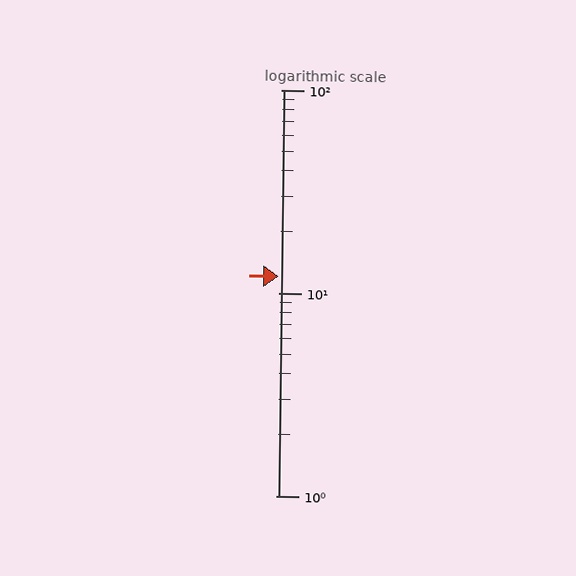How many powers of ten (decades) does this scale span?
The scale spans 2 decades, from 1 to 100.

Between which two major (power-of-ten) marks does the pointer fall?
The pointer is between 10 and 100.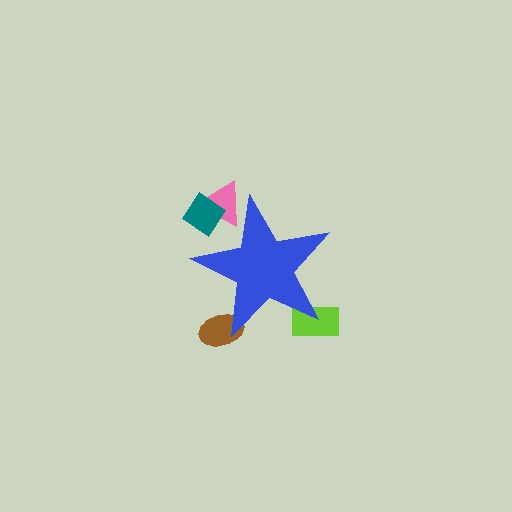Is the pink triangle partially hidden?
Yes, the pink triangle is partially hidden behind the blue star.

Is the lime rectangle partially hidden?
Yes, the lime rectangle is partially hidden behind the blue star.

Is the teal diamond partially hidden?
Yes, the teal diamond is partially hidden behind the blue star.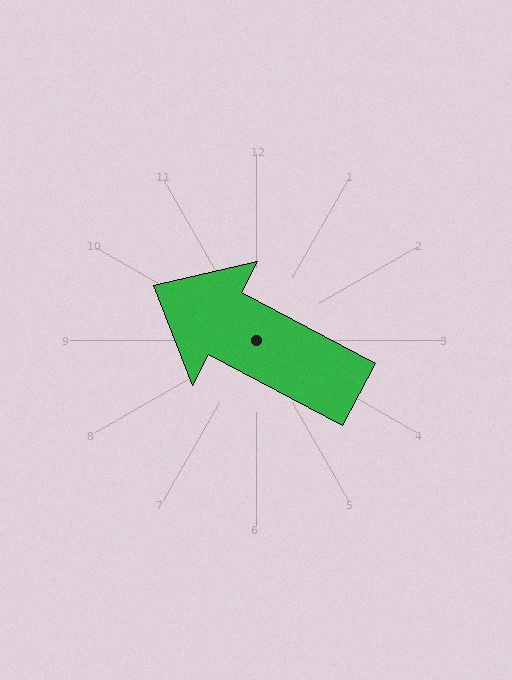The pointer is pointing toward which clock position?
Roughly 10 o'clock.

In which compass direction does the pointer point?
Northwest.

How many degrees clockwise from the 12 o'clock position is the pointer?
Approximately 298 degrees.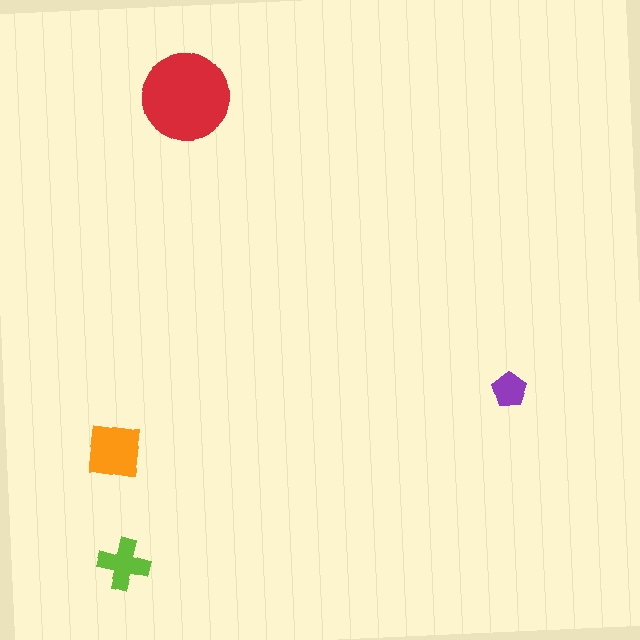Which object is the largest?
The red circle.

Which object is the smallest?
The purple pentagon.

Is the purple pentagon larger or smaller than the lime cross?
Smaller.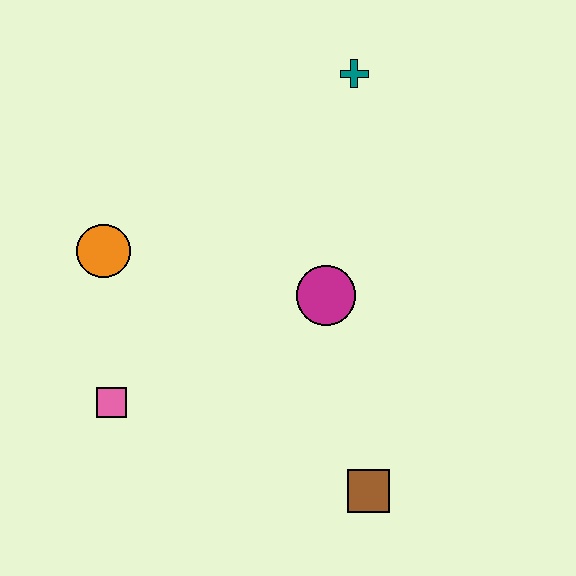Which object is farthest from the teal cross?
The brown square is farthest from the teal cross.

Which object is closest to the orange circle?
The pink square is closest to the orange circle.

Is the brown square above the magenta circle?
No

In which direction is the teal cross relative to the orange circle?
The teal cross is to the right of the orange circle.